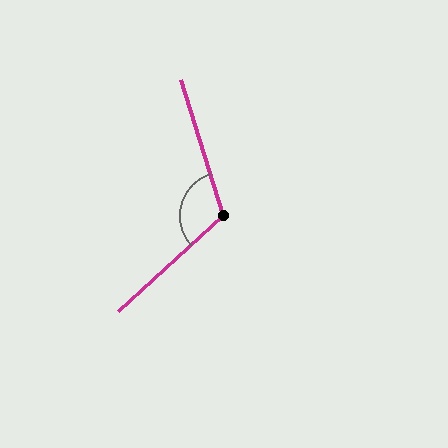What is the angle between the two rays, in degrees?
Approximately 115 degrees.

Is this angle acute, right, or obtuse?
It is obtuse.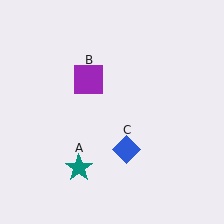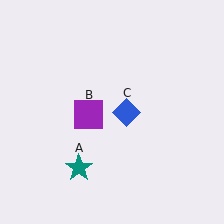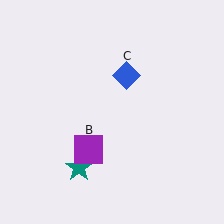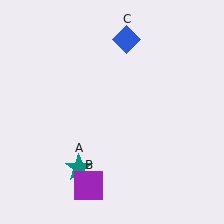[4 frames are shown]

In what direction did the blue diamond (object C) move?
The blue diamond (object C) moved up.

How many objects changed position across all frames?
2 objects changed position: purple square (object B), blue diamond (object C).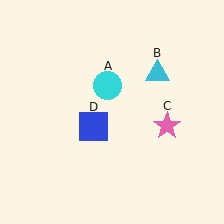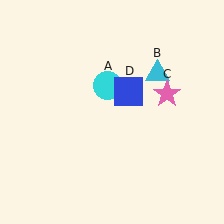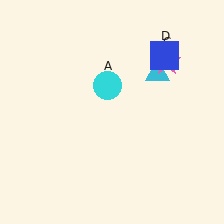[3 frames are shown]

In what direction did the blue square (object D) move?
The blue square (object D) moved up and to the right.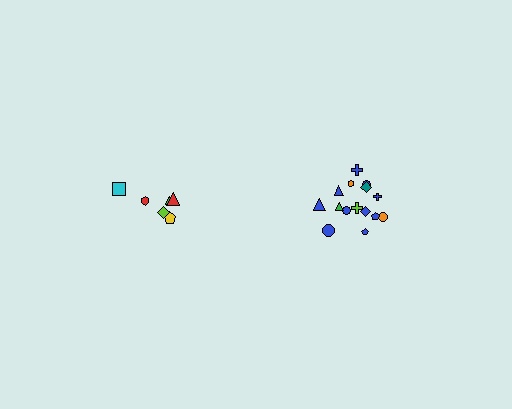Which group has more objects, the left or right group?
The right group.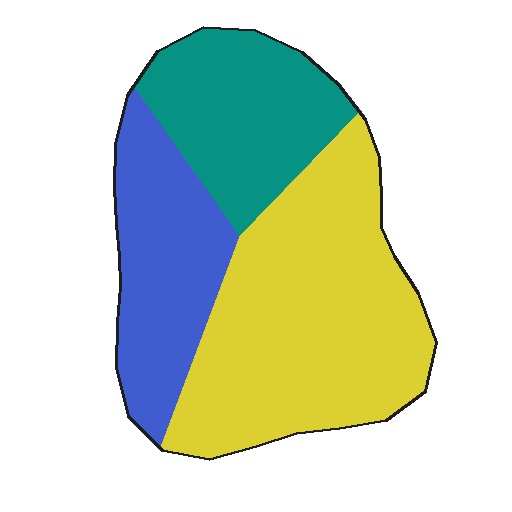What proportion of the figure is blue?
Blue takes up between a sixth and a third of the figure.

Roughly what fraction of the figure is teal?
Teal covers around 25% of the figure.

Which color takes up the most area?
Yellow, at roughly 50%.